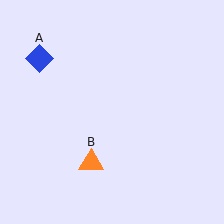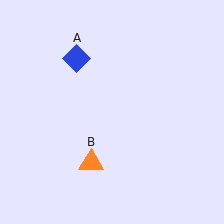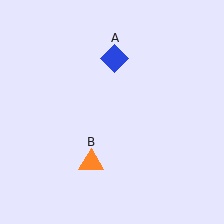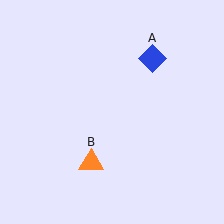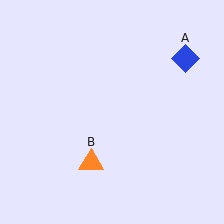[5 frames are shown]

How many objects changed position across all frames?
1 object changed position: blue diamond (object A).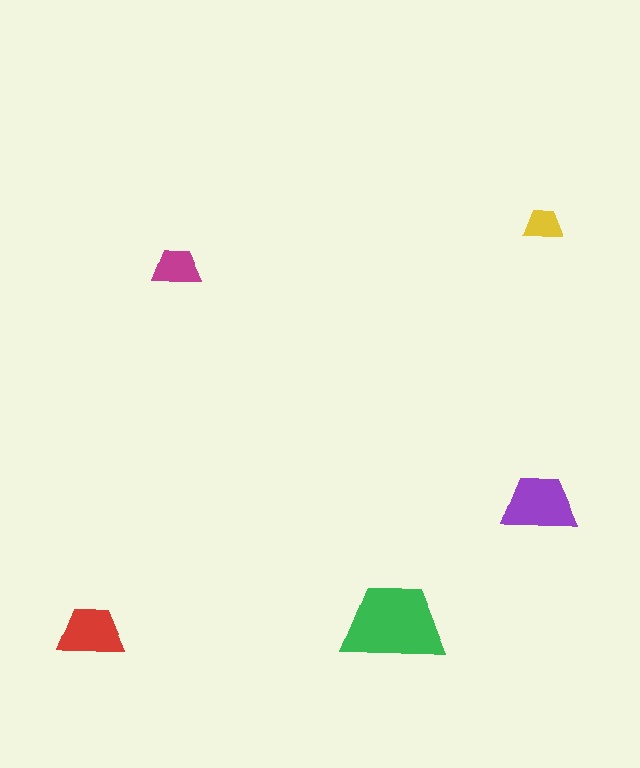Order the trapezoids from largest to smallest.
the green one, the purple one, the red one, the magenta one, the yellow one.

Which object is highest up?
The yellow trapezoid is topmost.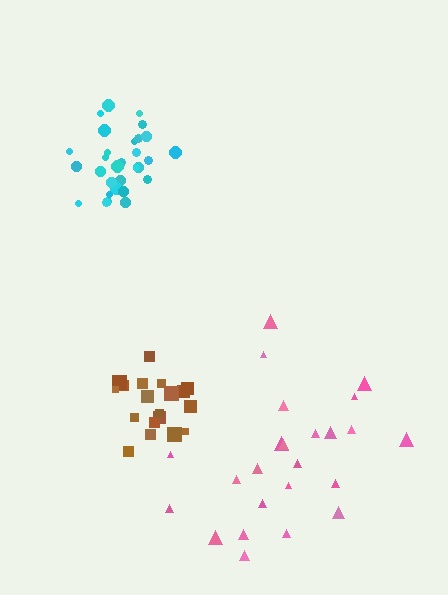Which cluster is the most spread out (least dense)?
Pink.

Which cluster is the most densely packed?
Brown.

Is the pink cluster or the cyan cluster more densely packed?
Cyan.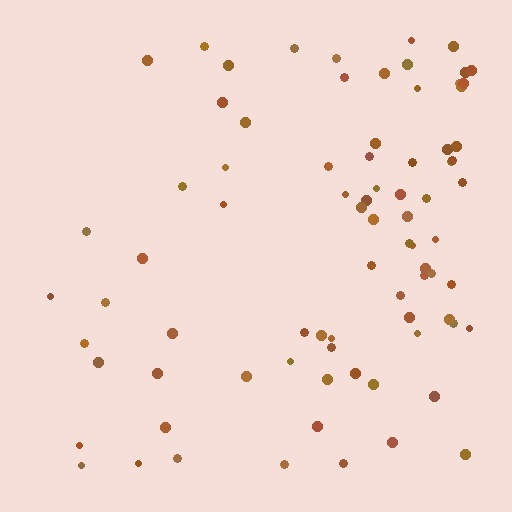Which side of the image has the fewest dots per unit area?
The left.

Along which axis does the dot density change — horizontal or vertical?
Horizontal.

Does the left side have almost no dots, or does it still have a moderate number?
Still a moderate number, just noticeably fewer than the right.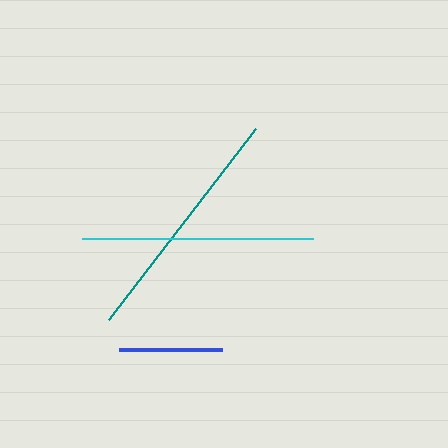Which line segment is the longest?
The teal line is the longest at approximately 241 pixels.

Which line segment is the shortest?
The blue line is the shortest at approximately 103 pixels.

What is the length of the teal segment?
The teal segment is approximately 241 pixels long.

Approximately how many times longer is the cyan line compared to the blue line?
The cyan line is approximately 2.2 times the length of the blue line.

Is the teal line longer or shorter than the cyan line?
The teal line is longer than the cyan line.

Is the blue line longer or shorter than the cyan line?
The cyan line is longer than the blue line.